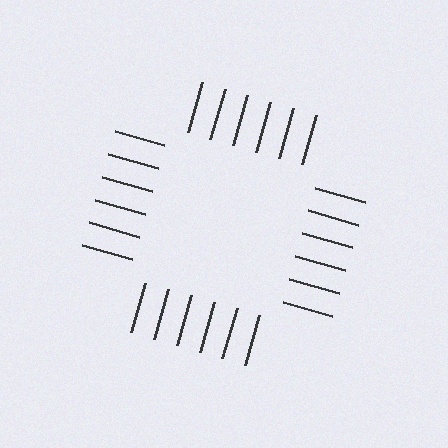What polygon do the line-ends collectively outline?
An illusory square — the line segments terminate on its edges but no continuous stroke is drawn.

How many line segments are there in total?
24 — 6 along each of the 4 edges.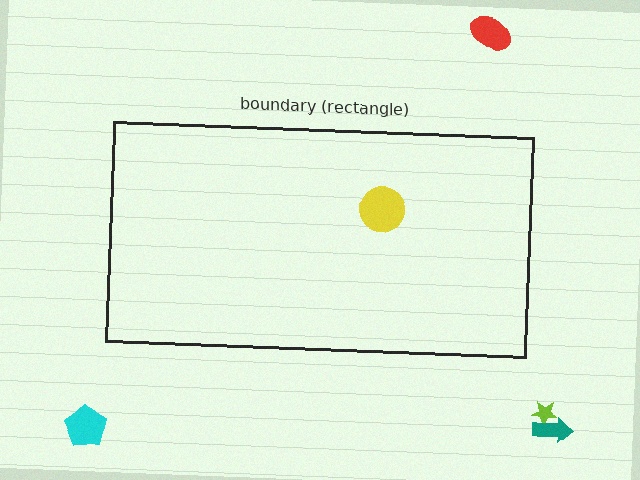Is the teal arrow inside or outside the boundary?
Outside.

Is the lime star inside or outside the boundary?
Outside.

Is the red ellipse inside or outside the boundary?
Outside.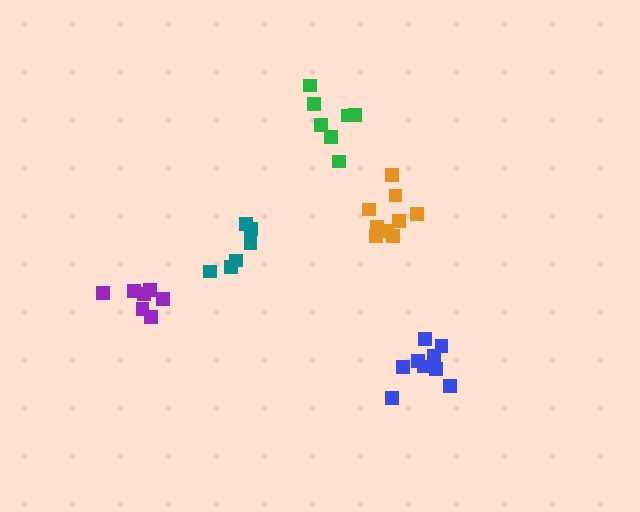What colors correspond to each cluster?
The clusters are colored: teal, purple, orange, blue, green.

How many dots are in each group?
Group 1: 6 dots, Group 2: 7 dots, Group 3: 9 dots, Group 4: 9 dots, Group 5: 7 dots (38 total).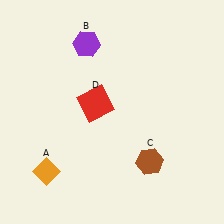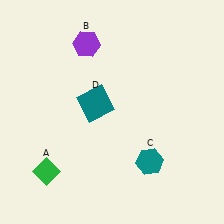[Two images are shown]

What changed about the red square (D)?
In Image 1, D is red. In Image 2, it changed to teal.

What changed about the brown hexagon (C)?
In Image 1, C is brown. In Image 2, it changed to teal.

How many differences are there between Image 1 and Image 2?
There are 3 differences between the two images.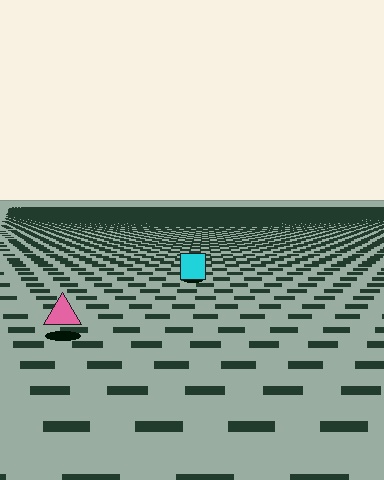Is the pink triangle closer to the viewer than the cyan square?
Yes. The pink triangle is closer — you can tell from the texture gradient: the ground texture is coarser near it.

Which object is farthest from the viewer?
The cyan square is farthest from the viewer. It appears smaller and the ground texture around it is denser.